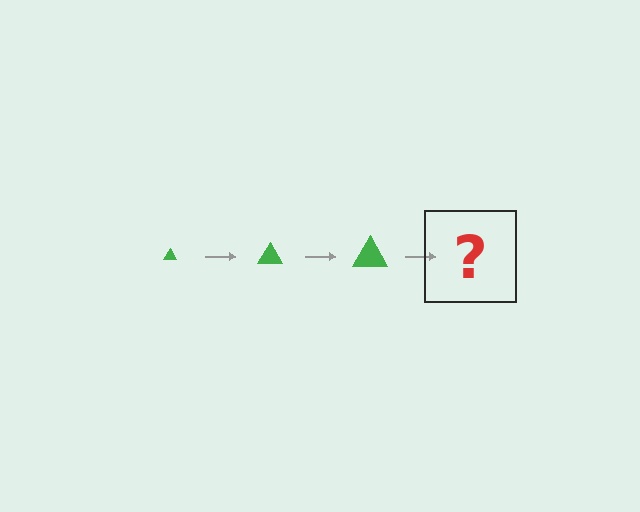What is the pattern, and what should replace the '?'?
The pattern is that the triangle gets progressively larger each step. The '?' should be a green triangle, larger than the previous one.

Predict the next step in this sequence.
The next step is a green triangle, larger than the previous one.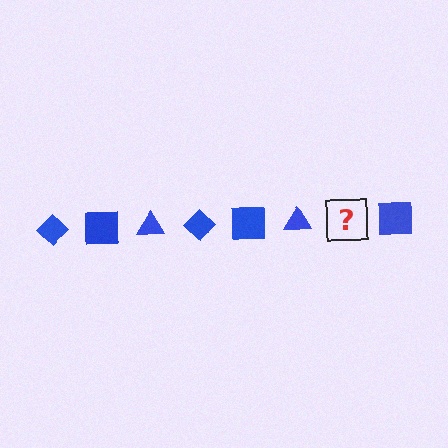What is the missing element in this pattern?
The missing element is a blue diamond.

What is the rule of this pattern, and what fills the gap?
The rule is that the pattern cycles through diamond, square, triangle shapes in blue. The gap should be filled with a blue diamond.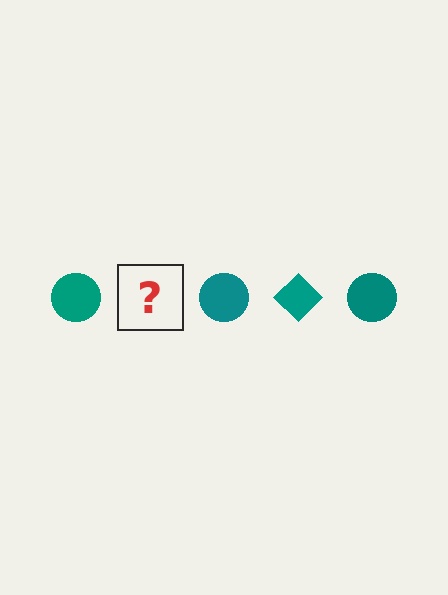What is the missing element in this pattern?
The missing element is a teal diamond.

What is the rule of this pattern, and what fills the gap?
The rule is that the pattern cycles through circle, diamond shapes in teal. The gap should be filled with a teal diamond.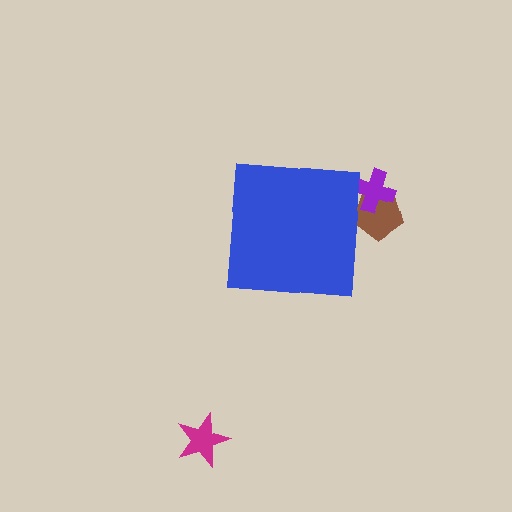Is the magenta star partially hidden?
No, the magenta star is fully visible.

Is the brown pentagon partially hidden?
Yes, the brown pentagon is partially hidden behind the blue square.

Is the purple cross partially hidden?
Yes, the purple cross is partially hidden behind the blue square.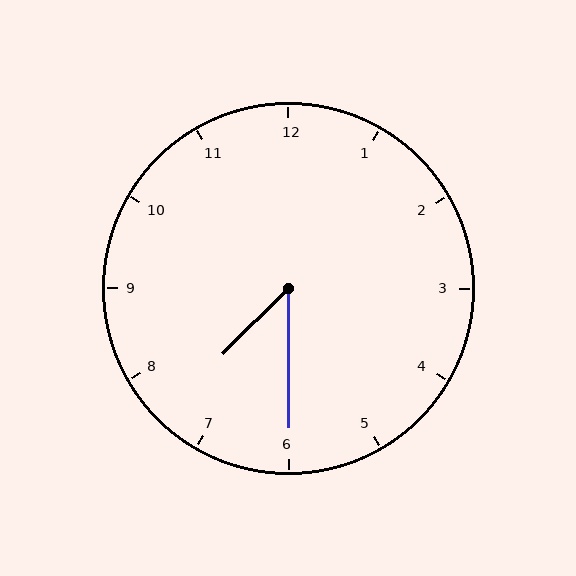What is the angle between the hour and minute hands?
Approximately 45 degrees.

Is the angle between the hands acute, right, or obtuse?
It is acute.